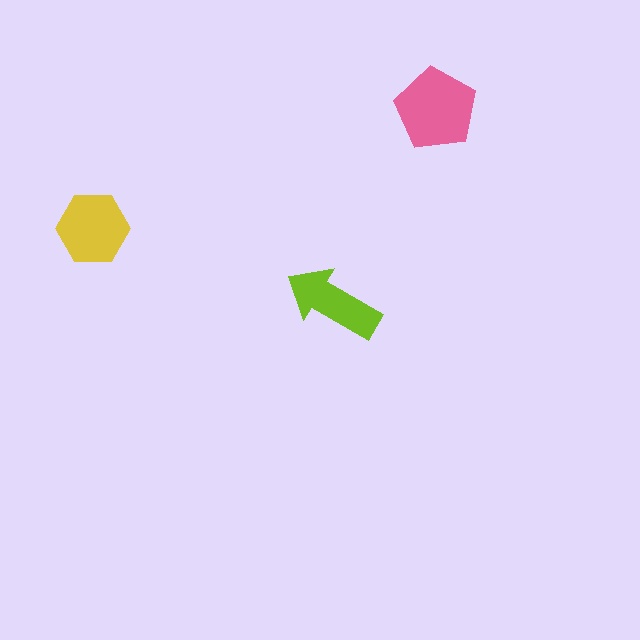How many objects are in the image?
There are 3 objects in the image.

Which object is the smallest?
The lime arrow.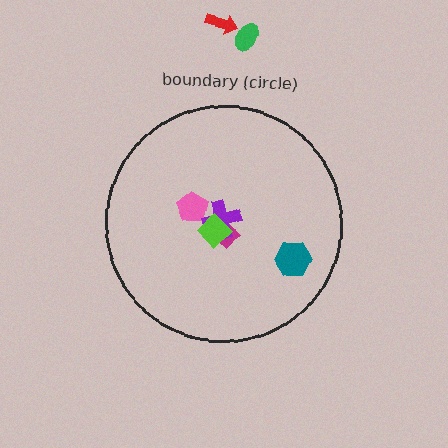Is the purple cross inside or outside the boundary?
Inside.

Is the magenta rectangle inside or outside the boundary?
Inside.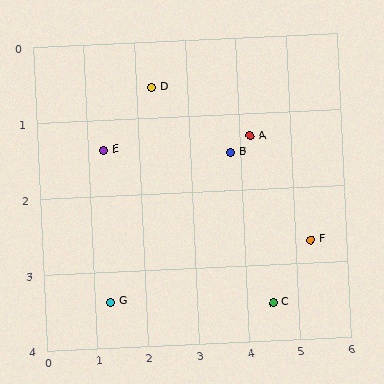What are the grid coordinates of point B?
Point B is at approximately (3.8, 1.5).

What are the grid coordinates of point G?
Point G is at approximately (1.3, 3.4).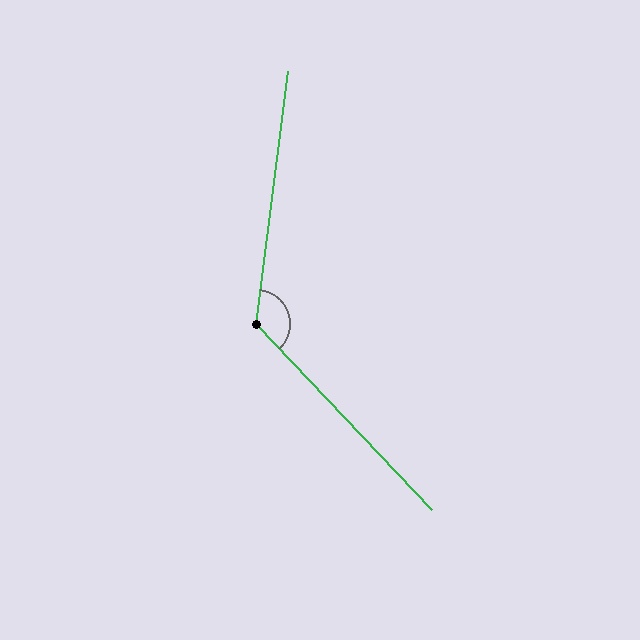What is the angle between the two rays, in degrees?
Approximately 130 degrees.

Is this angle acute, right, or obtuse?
It is obtuse.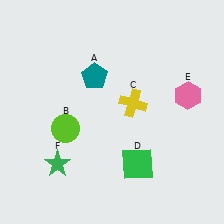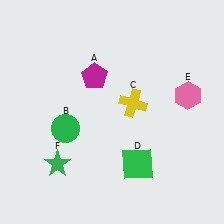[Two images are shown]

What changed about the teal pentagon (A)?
In Image 1, A is teal. In Image 2, it changed to magenta.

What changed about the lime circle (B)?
In Image 1, B is lime. In Image 2, it changed to green.